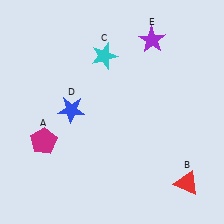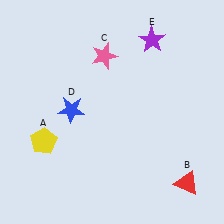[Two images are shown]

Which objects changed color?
A changed from magenta to yellow. C changed from cyan to pink.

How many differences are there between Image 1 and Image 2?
There are 2 differences between the two images.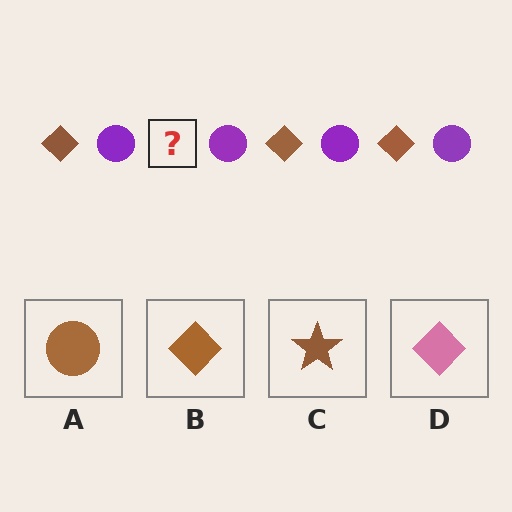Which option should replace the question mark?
Option B.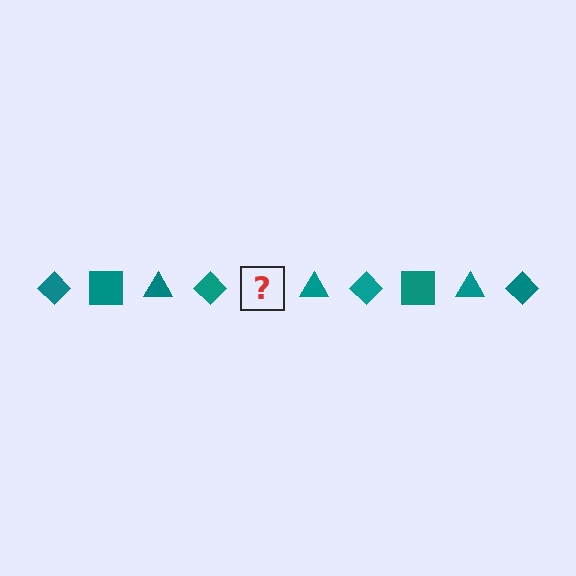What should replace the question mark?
The question mark should be replaced with a teal square.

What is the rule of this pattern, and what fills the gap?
The rule is that the pattern cycles through diamond, square, triangle shapes in teal. The gap should be filled with a teal square.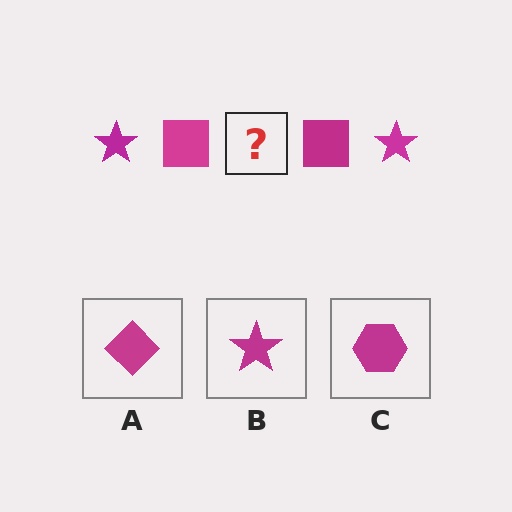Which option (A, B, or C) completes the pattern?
B.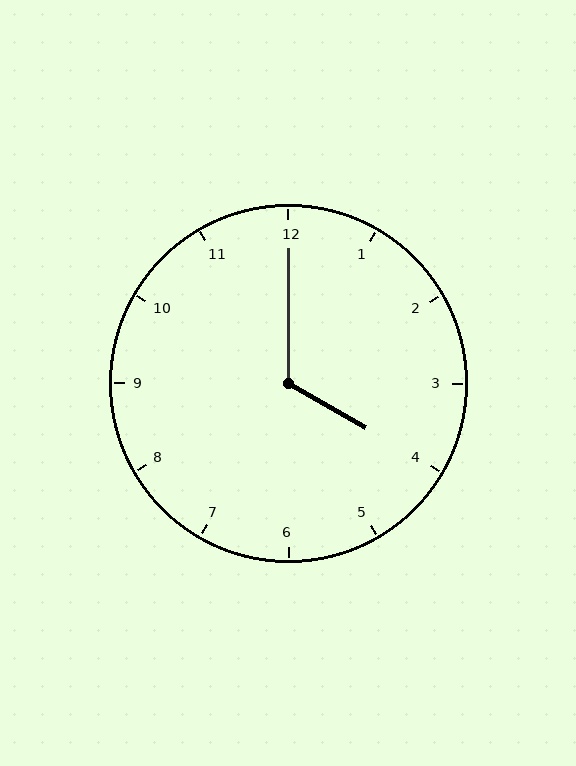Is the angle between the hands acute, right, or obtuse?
It is obtuse.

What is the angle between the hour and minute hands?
Approximately 120 degrees.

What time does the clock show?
4:00.